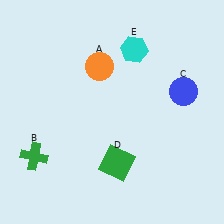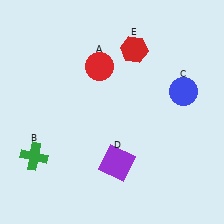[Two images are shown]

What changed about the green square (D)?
In Image 1, D is green. In Image 2, it changed to purple.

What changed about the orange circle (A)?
In Image 1, A is orange. In Image 2, it changed to red.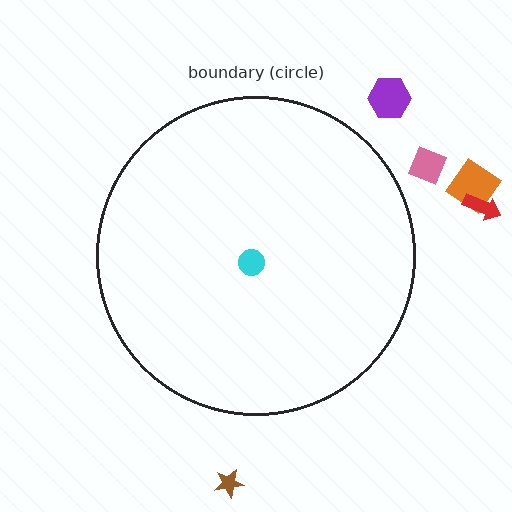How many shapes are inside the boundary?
1 inside, 5 outside.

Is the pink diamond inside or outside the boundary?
Outside.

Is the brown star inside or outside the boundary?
Outside.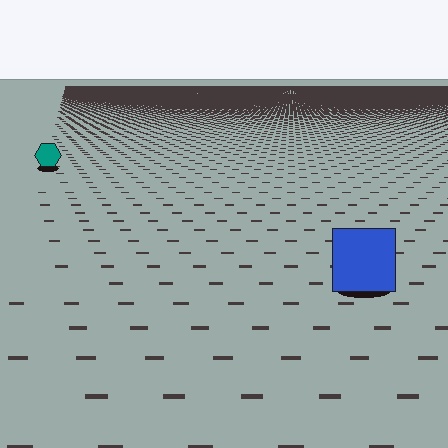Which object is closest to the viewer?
The blue square is closest. The texture marks near it are larger and more spread out.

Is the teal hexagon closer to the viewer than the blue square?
No. The blue square is closer — you can tell from the texture gradient: the ground texture is coarser near it.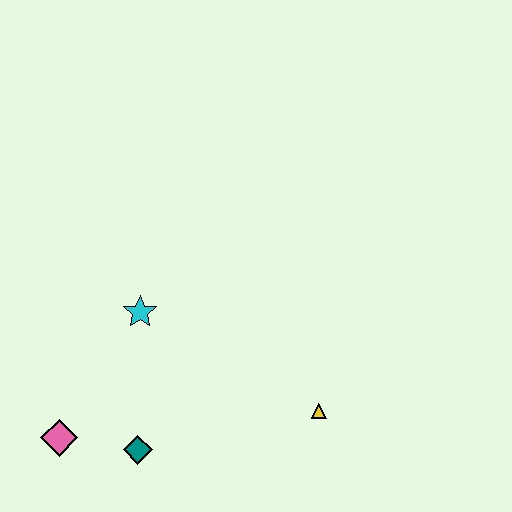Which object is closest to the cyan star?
The teal diamond is closest to the cyan star.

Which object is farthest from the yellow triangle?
The pink diamond is farthest from the yellow triangle.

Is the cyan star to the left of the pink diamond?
No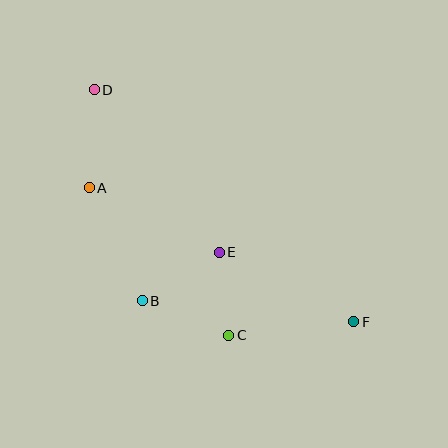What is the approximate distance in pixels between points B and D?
The distance between B and D is approximately 216 pixels.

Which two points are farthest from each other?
Points D and F are farthest from each other.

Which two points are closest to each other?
Points C and E are closest to each other.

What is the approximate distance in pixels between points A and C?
The distance between A and C is approximately 203 pixels.